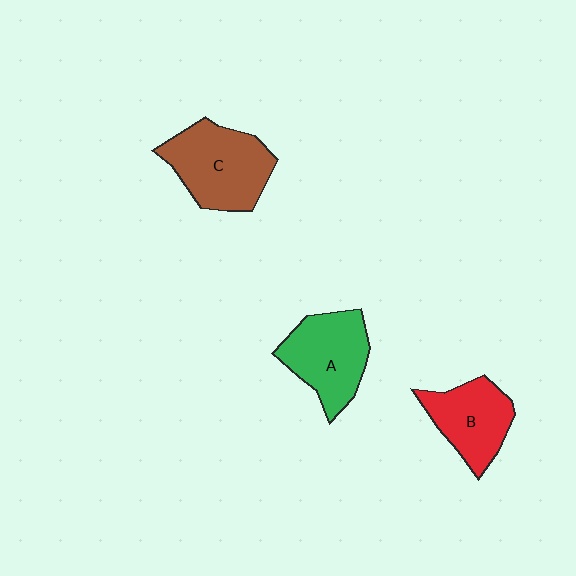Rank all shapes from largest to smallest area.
From largest to smallest: C (brown), A (green), B (red).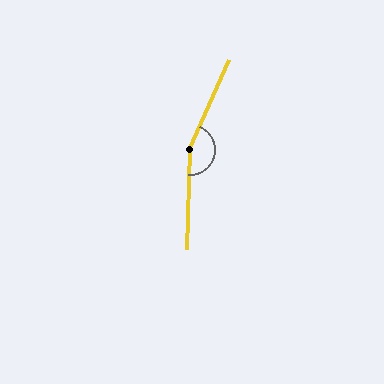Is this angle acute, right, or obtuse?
It is obtuse.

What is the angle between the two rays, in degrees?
Approximately 158 degrees.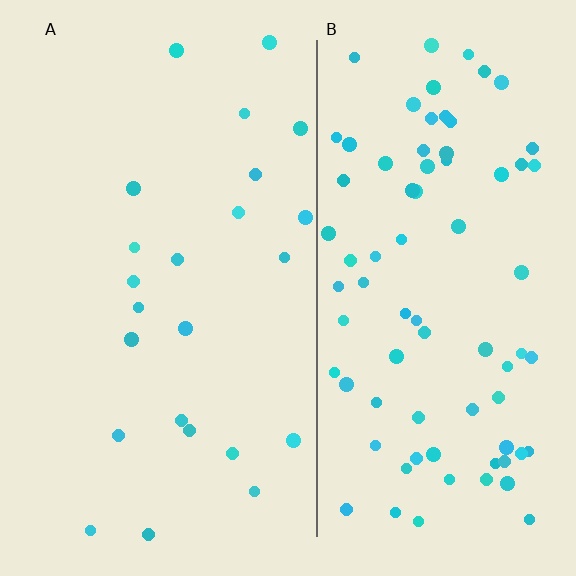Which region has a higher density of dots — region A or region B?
B (the right).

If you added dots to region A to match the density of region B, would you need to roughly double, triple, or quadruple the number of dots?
Approximately triple.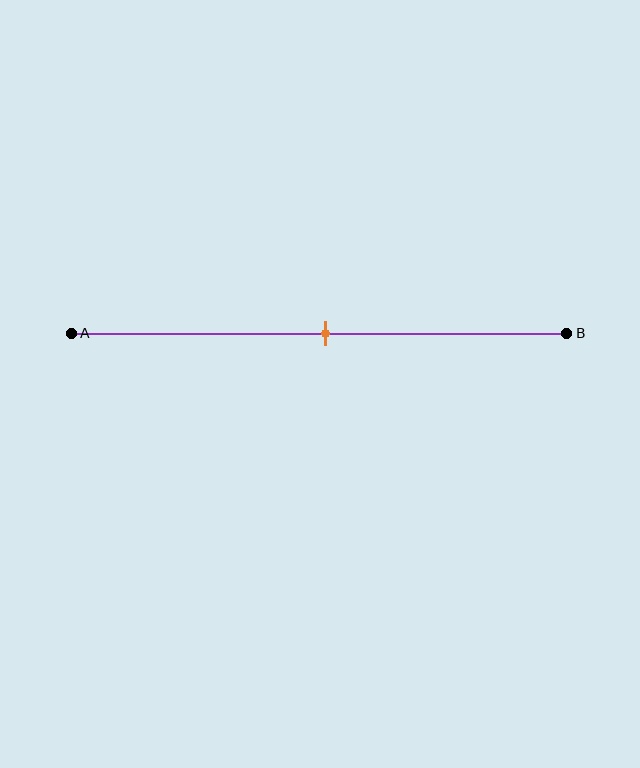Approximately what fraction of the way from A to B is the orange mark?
The orange mark is approximately 50% of the way from A to B.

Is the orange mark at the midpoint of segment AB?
Yes, the mark is approximately at the midpoint.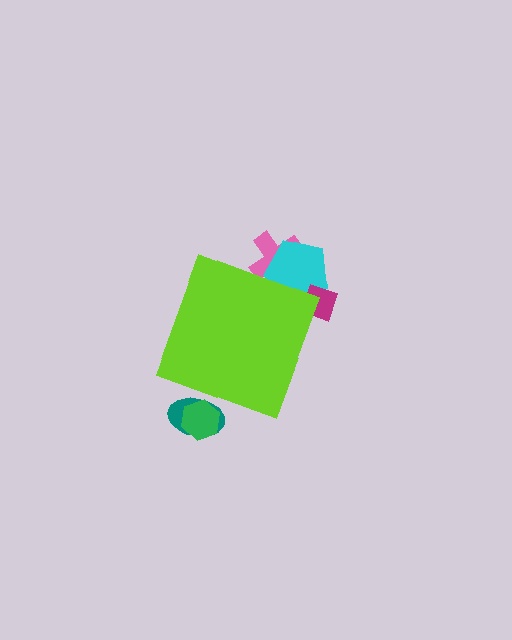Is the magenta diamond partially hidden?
Yes, the magenta diamond is partially hidden behind the lime diamond.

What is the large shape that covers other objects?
A lime diamond.